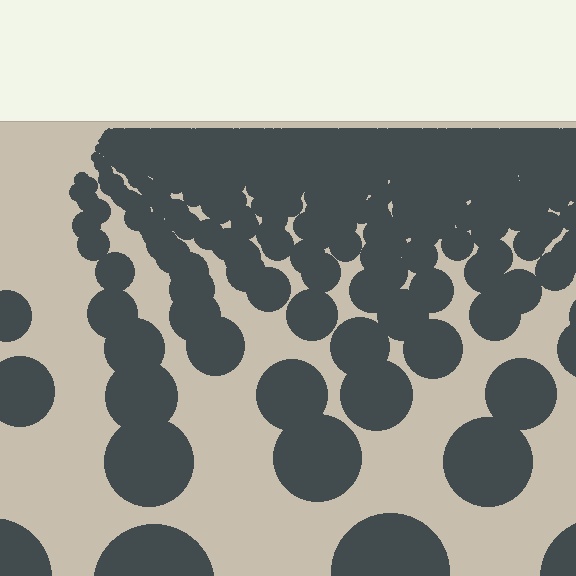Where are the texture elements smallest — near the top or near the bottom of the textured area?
Near the top.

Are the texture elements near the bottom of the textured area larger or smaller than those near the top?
Larger. Near the bottom, elements are closer to the viewer and appear at a bigger on-screen size.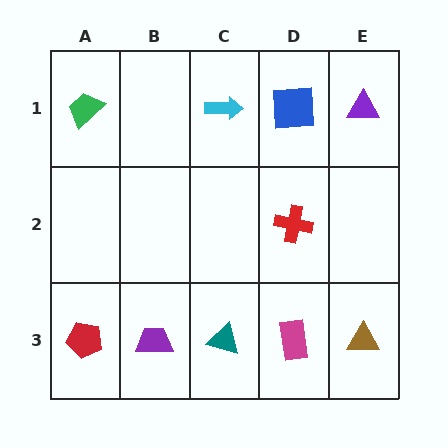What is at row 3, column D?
A magenta rectangle.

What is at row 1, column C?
A cyan arrow.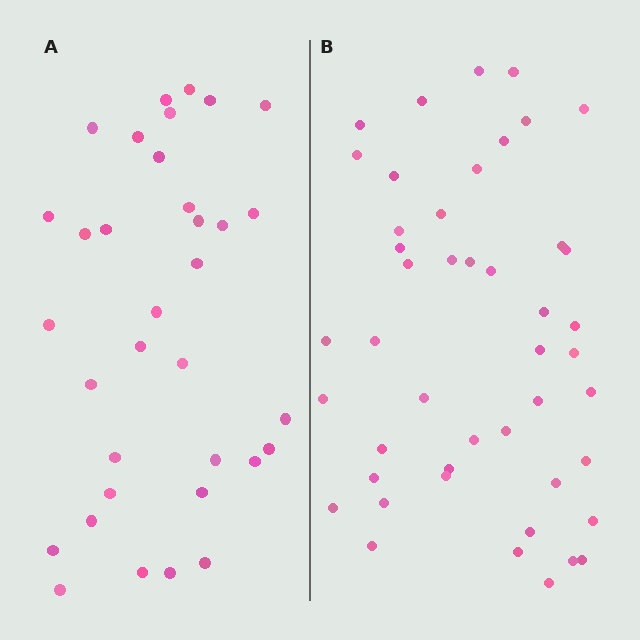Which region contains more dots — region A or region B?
Region B (the right region) has more dots.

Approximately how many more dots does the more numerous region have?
Region B has roughly 12 or so more dots than region A.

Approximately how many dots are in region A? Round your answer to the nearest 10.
About 30 dots. (The exact count is 34, which rounds to 30.)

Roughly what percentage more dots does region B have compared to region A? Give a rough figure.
About 35% more.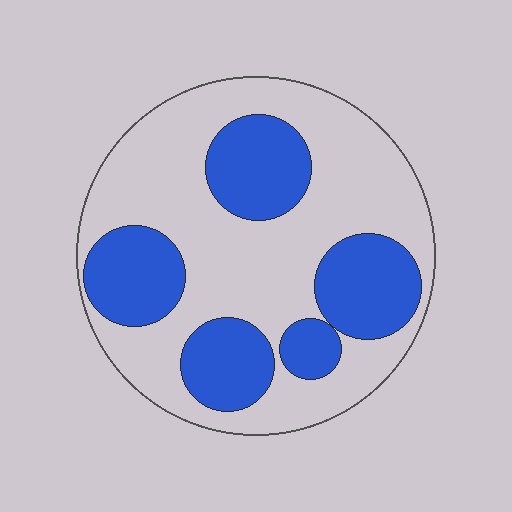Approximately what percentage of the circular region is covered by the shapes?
Approximately 35%.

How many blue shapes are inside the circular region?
5.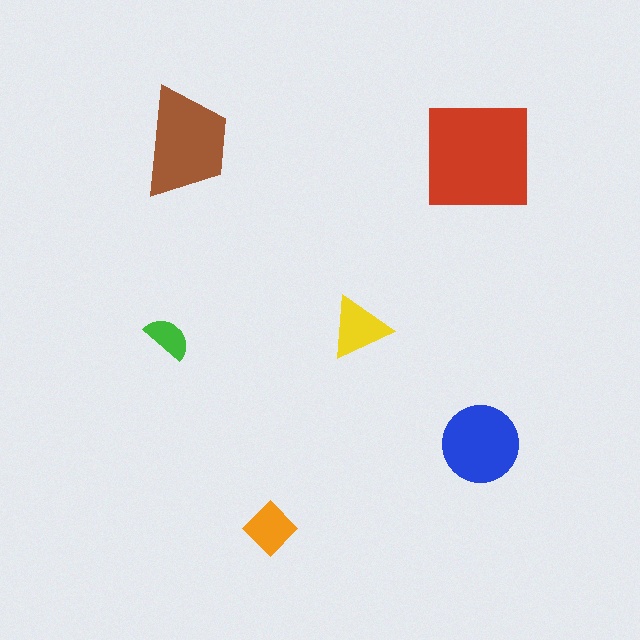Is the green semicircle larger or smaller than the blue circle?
Smaller.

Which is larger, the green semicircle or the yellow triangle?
The yellow triangle.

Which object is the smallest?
The green semicircle.